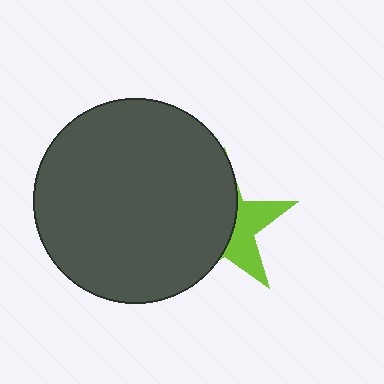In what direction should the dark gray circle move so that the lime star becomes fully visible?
The dark gray circle should move left. That is the shortest direction to clear the overlap and leave the lime star fully visible.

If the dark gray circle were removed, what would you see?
You would see the complete lime star.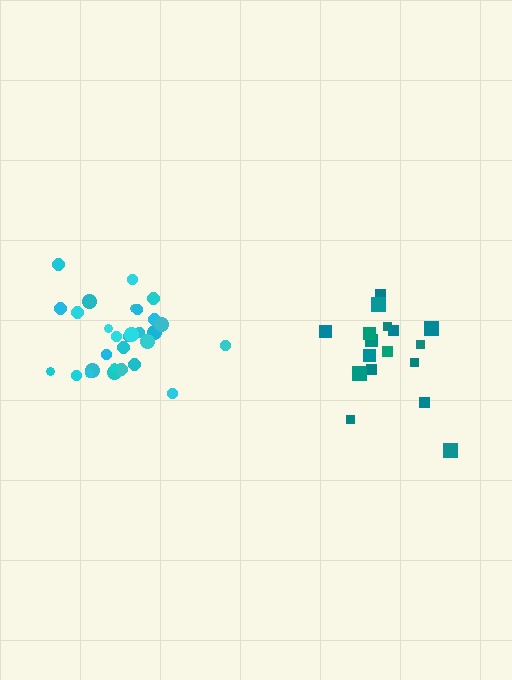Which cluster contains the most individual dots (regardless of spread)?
Cyan (29).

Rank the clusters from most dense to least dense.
cyan, teal.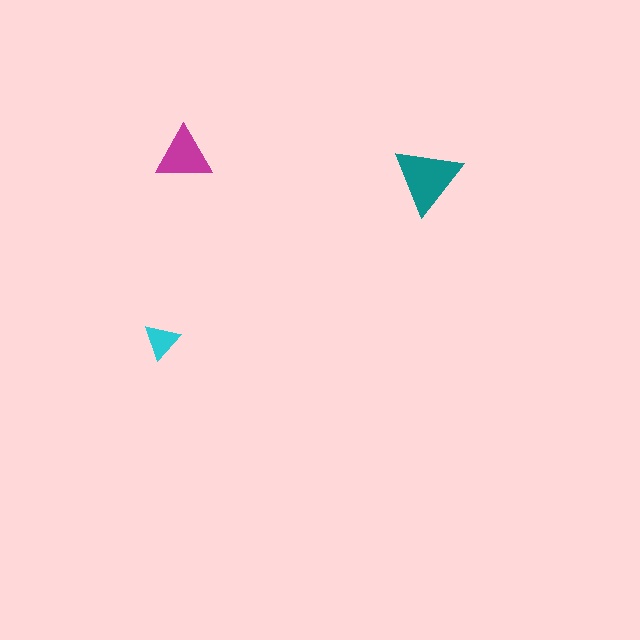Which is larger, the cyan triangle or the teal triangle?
The teal one.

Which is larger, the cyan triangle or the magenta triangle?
The magenta one.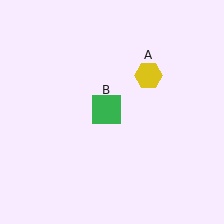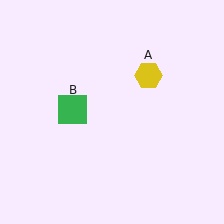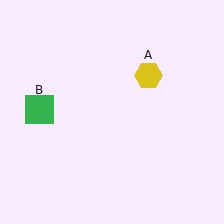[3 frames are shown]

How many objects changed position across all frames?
1 object changed position: green square (object B).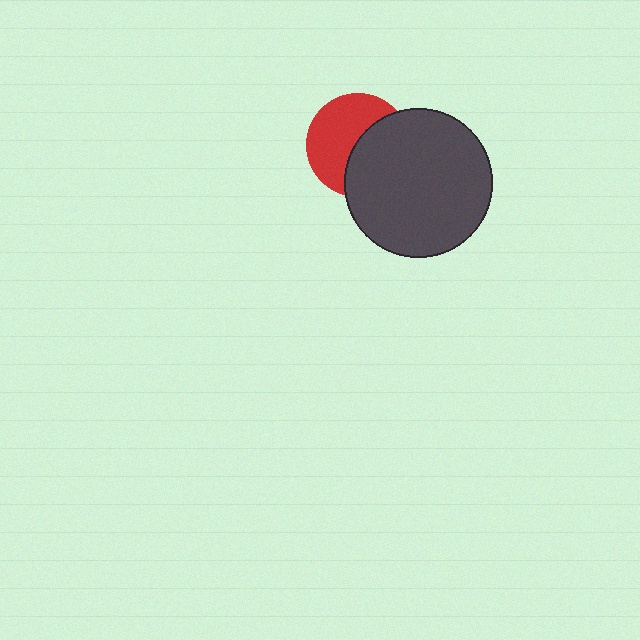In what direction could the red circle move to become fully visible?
The red circle could move left. That would shift it out from behind the dark gray circle entirely.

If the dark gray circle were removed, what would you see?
You would see the complete red circle.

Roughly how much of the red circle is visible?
About half of it is visible (roughly 54%).